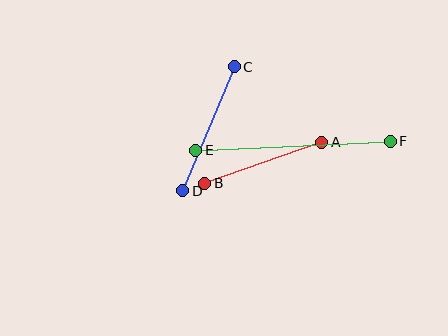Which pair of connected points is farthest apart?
Points E and F are farthest apart.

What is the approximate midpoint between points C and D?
The midpoint is at approximately (209, 129) pixels.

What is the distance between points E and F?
The distance is approximately 195 pixels.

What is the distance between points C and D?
The distance is approximately 134 pixels.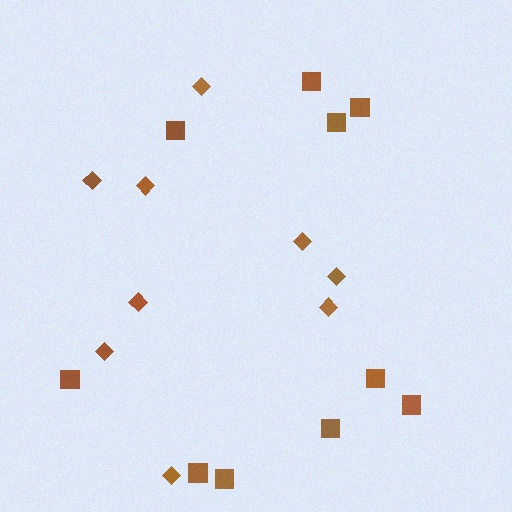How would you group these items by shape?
There are 2 groups: one group of diamonds (9) and one group of squares (10).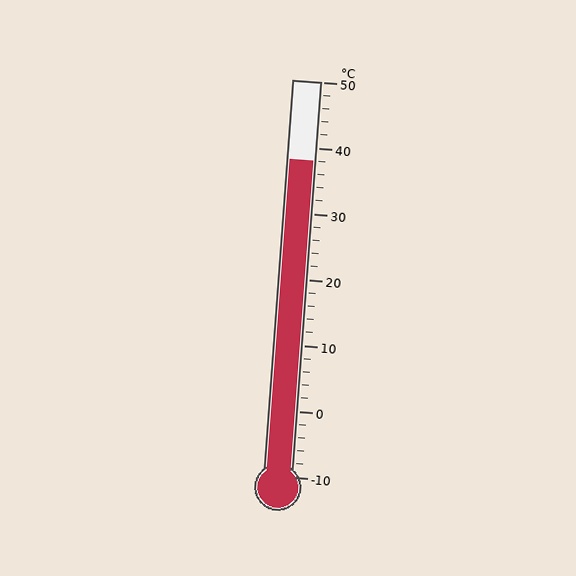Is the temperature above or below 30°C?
The temperature is above 30°C.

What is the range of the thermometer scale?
The thermometer scale ranges from -10°C to 50°C.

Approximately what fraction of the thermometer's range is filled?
The thermometer is filled to approximately 80% of its range.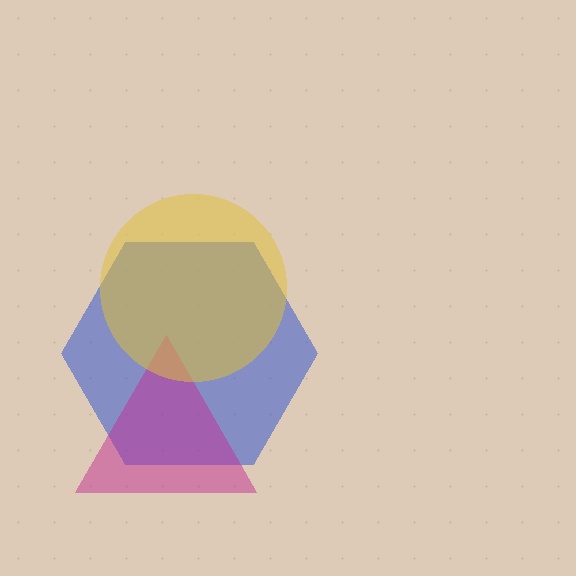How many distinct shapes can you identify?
There are 3 distinct shapes: a blue hexagon, a magenta triangle, a yellow circle.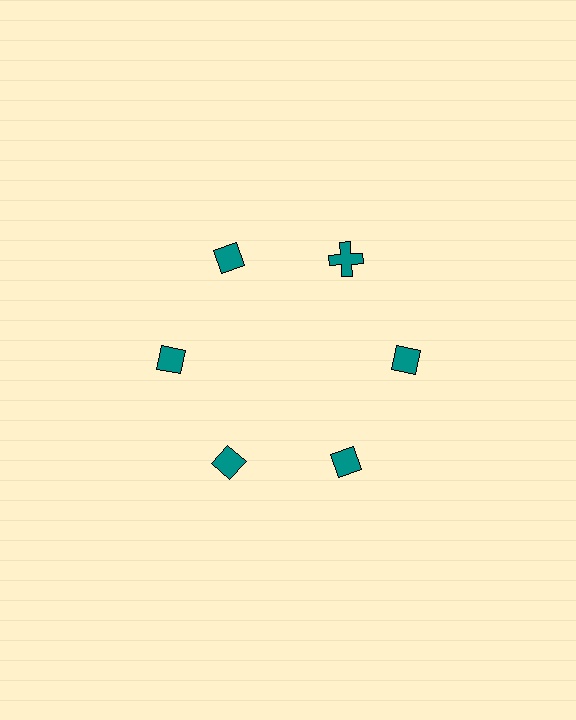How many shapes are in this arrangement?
There are 6 shapes arranged in a ring pattern.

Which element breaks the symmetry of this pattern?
The teal cross at roughly the 1 o'clock position breaks the symmetry. All other shapes are teal diamonds.